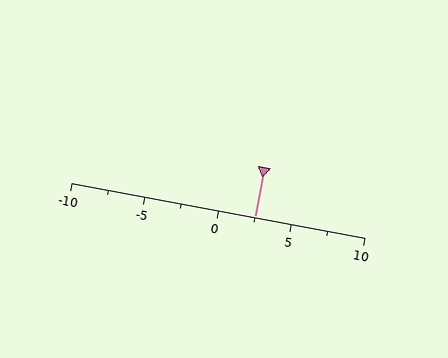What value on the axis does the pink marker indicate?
The marker indicates approximately 2.5.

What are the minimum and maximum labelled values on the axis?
The axis runs from -10 to 10.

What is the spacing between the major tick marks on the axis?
The major ticks are spaced 5 apart.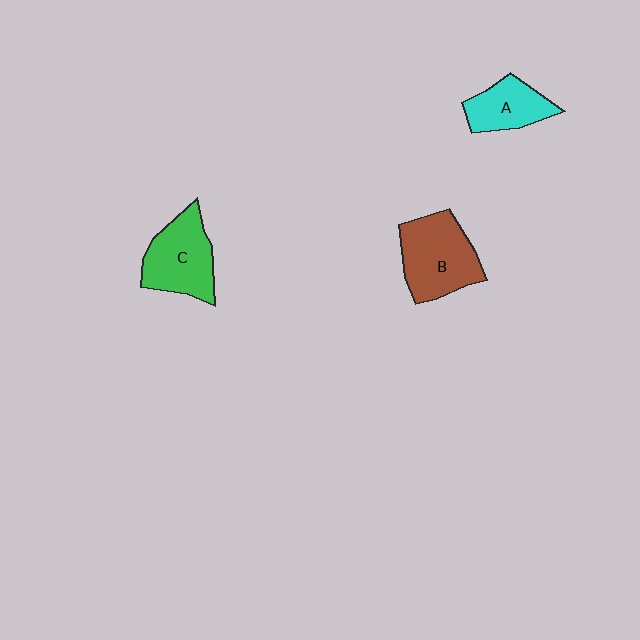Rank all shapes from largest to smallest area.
From largest to smallest: B (brown), C (green), A (cyan).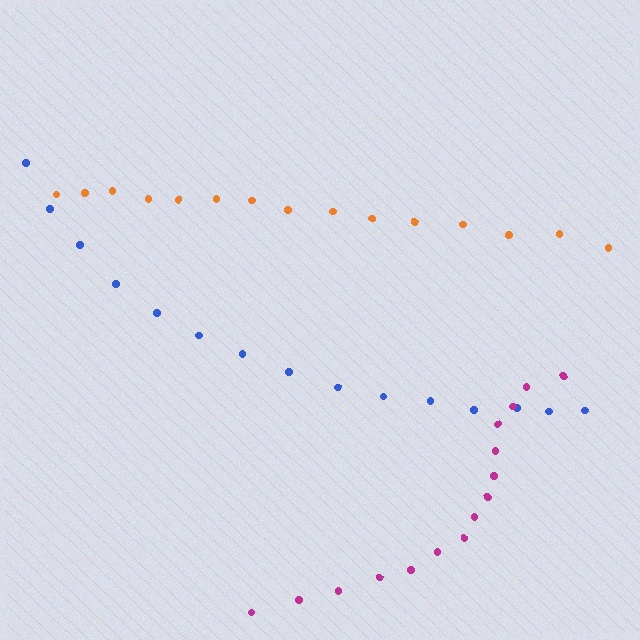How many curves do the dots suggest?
There are 3 distinct paths.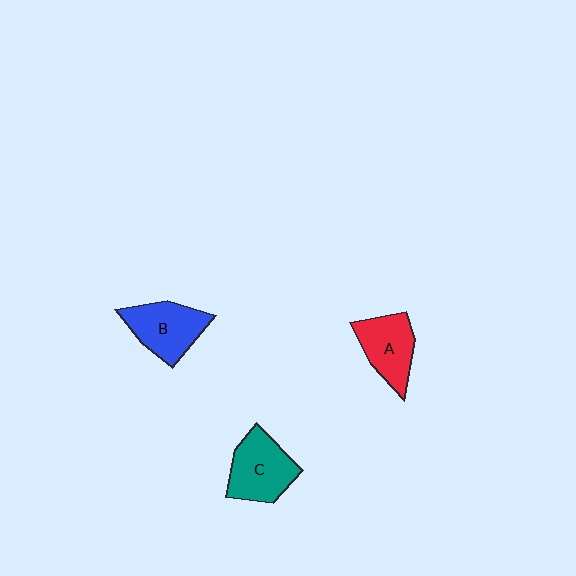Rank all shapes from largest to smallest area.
From largest to smallest: C (teal), B (blue), A (red).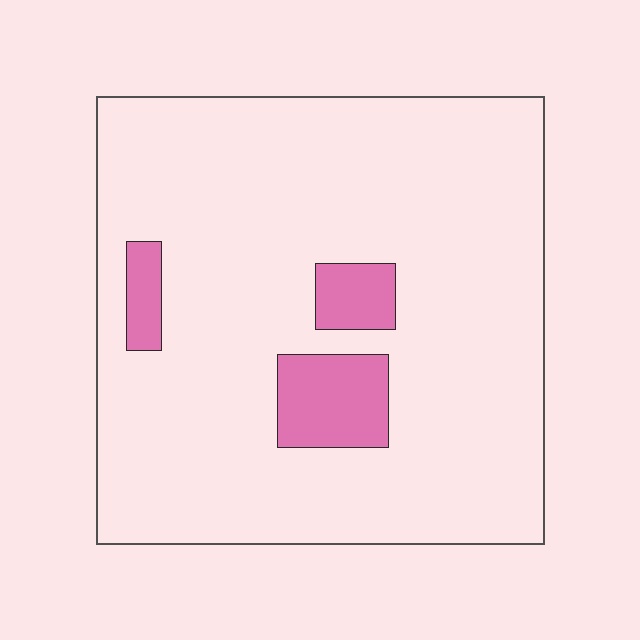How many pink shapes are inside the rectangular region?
3.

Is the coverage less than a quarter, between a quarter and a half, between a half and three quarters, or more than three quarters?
Less than a quarter.